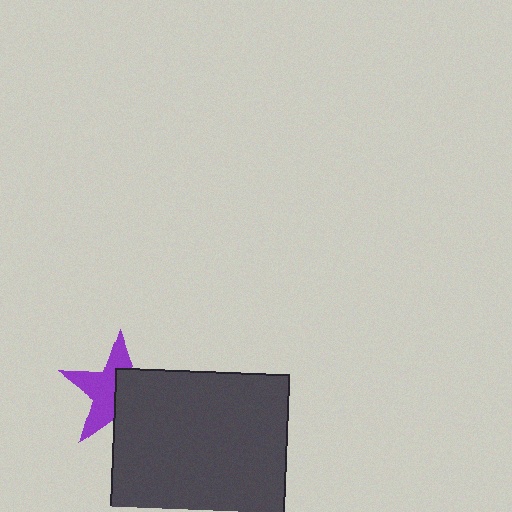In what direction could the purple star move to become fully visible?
The purple star could move toward the upper-left. That would shift it out from behind the dark gray square entirely.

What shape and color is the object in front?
The object in front is a dark gray square.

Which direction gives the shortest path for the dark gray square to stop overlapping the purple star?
Moving toward the lower-right gives the shortest separation.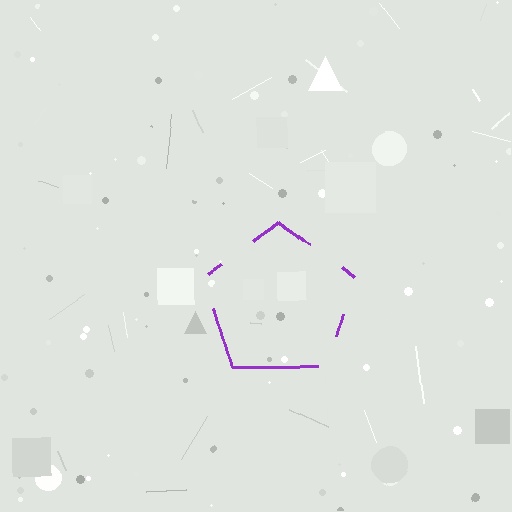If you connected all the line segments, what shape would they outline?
They would outline a pentagon.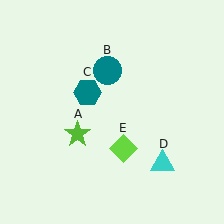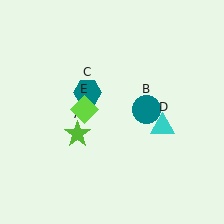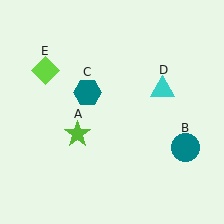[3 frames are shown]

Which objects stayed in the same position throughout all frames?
Lime star (object A) and teal hexagon (object C) remained stationary.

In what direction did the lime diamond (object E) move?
The lime diamond (object E) moved up and to the left.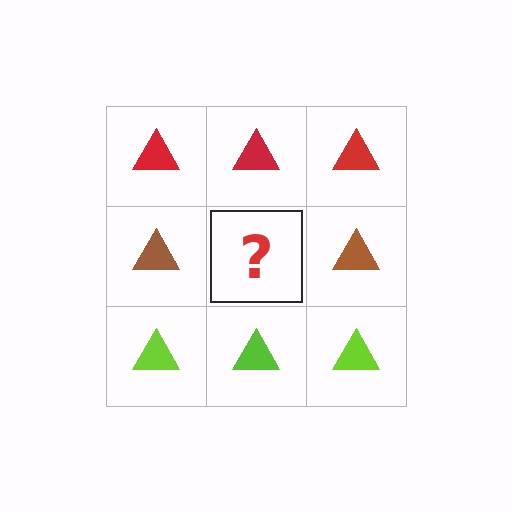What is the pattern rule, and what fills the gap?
The rule is that each row has a consistent color. The gap should be filled with a brown triangle.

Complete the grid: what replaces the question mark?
The question mark should be replaced with a brown triangle.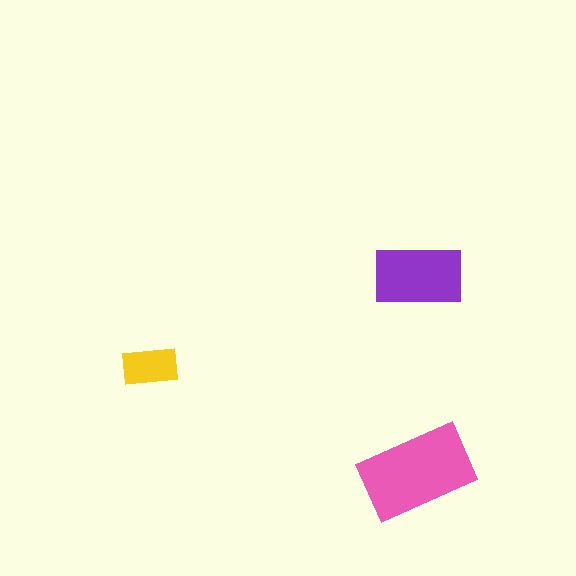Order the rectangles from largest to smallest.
the pink one, the purple one, the yellow one.